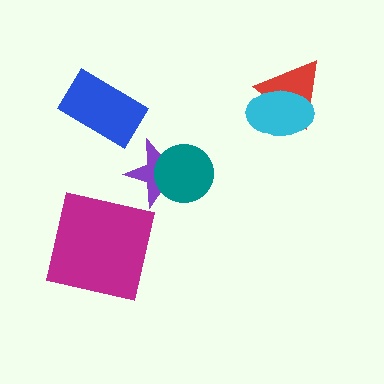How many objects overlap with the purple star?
1 object overlaps with the purple star.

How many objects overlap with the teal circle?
1 object overlaps with the teal circle.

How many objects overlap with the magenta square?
0 objects overlap with the magenta square.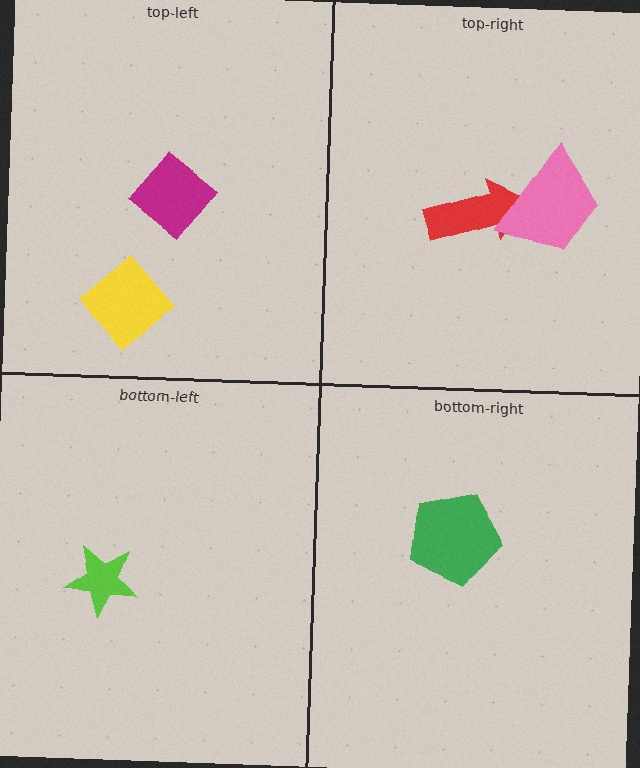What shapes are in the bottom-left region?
The lime star.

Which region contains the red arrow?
The top-right region.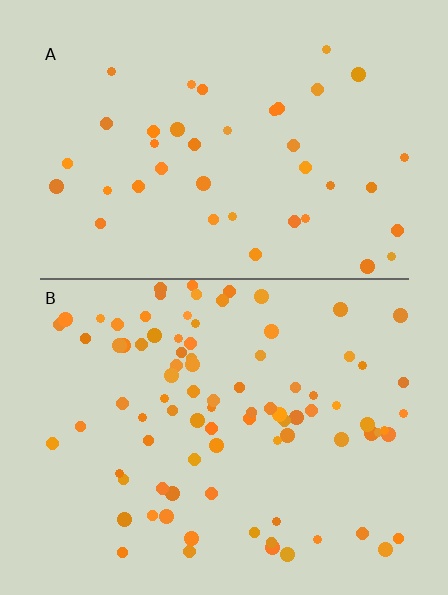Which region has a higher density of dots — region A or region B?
B (the bottom).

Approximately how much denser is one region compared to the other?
Approximately 2.2× — region B over region A.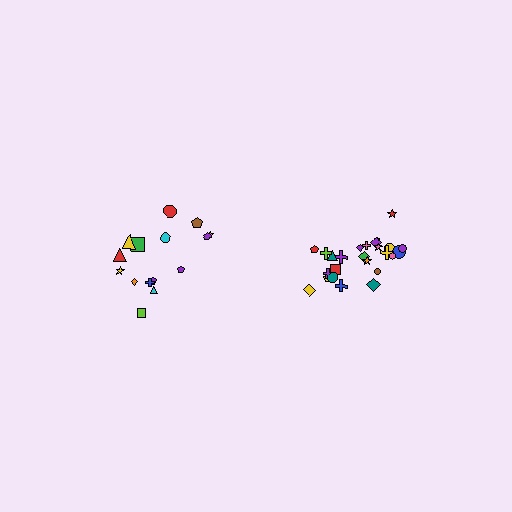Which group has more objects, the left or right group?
The right group.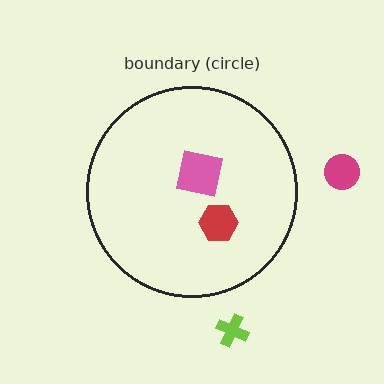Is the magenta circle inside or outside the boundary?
Outside.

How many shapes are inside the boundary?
2 inside, 2 outside.